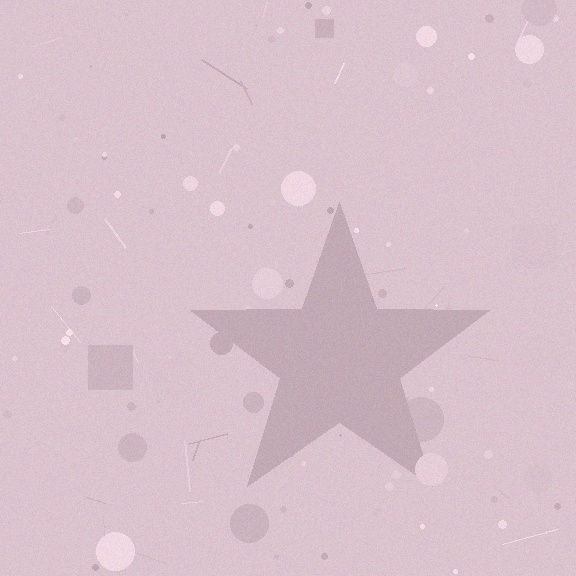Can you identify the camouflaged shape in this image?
The camouflaged shape is a star.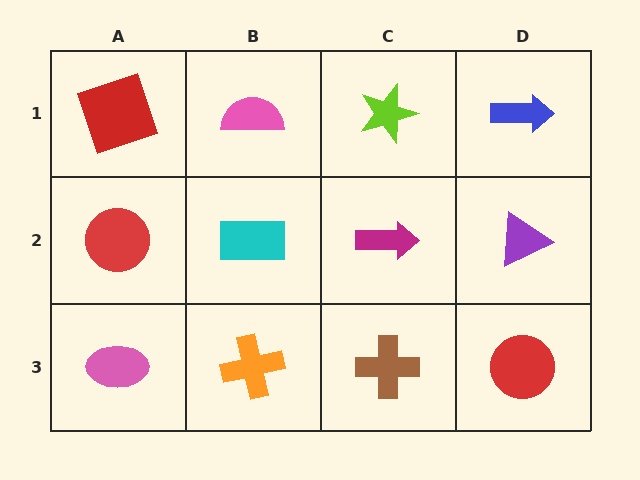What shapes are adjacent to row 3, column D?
A purple triangle (row 2, column D), a brown cross (row 3, column C).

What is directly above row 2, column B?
A pink semicircle.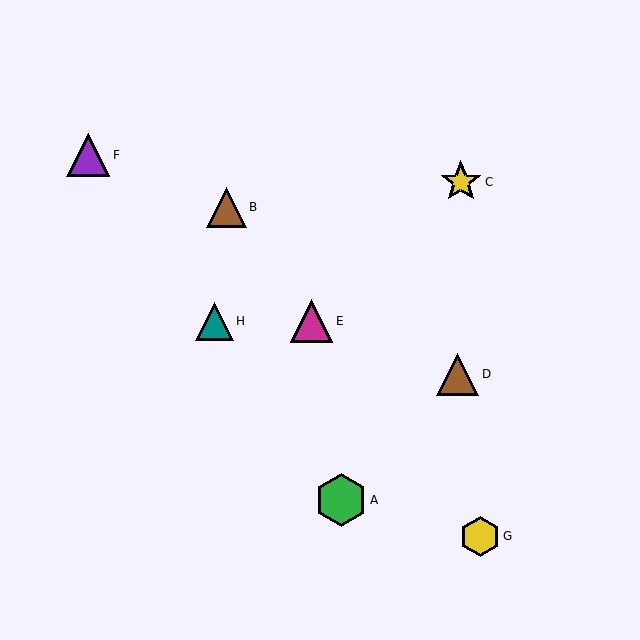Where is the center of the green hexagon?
The center of the green hexagon is at (341, 500).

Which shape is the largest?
The green hexagon (labeled A) is the largest.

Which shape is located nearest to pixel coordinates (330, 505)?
The green hexagon (labeled A) at (341, 500) is nearest to that location.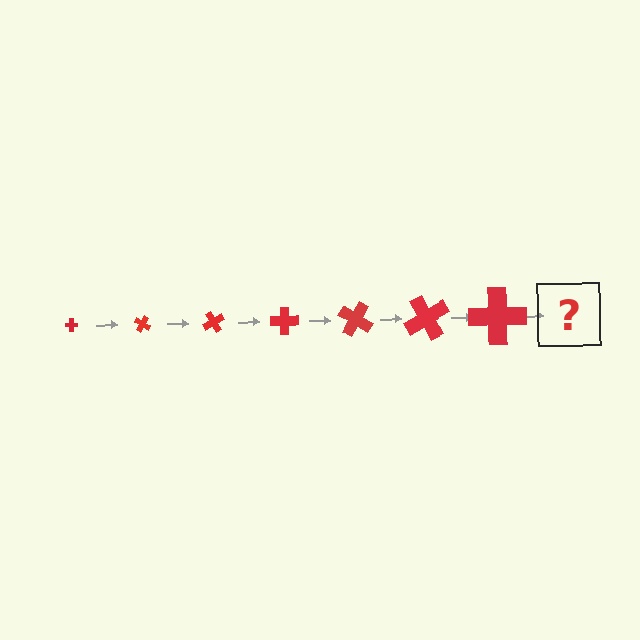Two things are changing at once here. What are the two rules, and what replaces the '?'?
The two rules are that the cross grows larger each step and it rotates 30 degrees each step. The '?' should be a cross, larger than the previous one and rotated 210 degrees from the start.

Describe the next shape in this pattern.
It should be a cross, larger than the previous one and rotated 210 degrees from the start.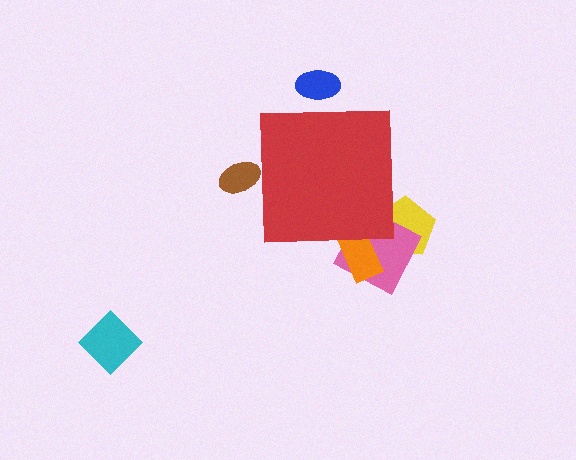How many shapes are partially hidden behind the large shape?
5 shapes are partially hidden.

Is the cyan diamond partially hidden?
No, the cyan diamond is fully visible.